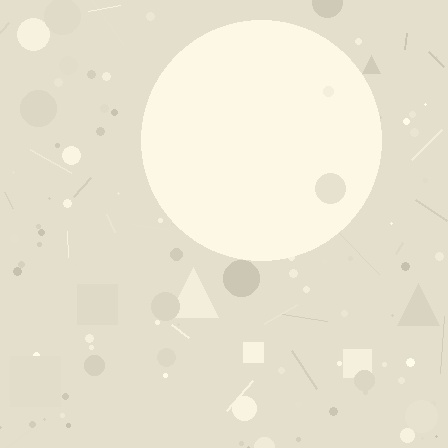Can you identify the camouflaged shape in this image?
The camouflaged shape is a circle.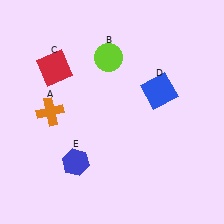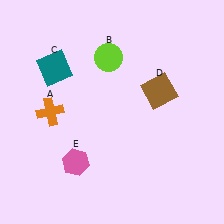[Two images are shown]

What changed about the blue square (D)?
In Image 1, D is blue. In Image 2, it changed to brown.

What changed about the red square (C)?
In Image 1, C is red. In Image 2, it changed to teal.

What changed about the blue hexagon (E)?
In Image 1, E is blue. In Image 2, it changed to pink.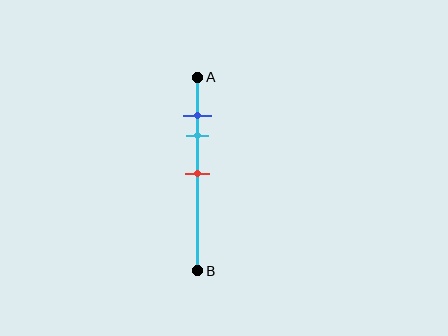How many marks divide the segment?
There are 3 marks dividing the segment.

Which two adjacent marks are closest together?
The blue and cyan marks are the closest adjacent pair.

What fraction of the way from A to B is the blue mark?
The blue mark is approximately 20% (0.2) of the way from A to B.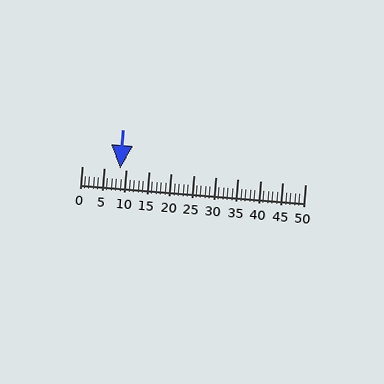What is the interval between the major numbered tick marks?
The major tick marks are spaced 5 units apart.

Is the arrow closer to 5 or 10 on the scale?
The arrow is closer to 10.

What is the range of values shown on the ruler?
The ruler shows values from 0 to 50.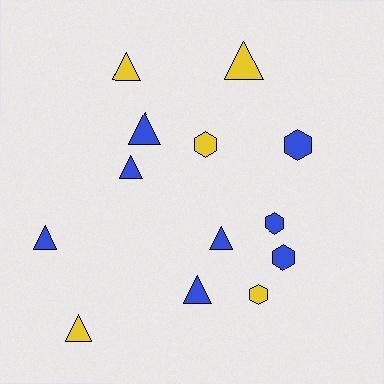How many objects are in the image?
There are 13 objects.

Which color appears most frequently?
Blue, with 8 objects.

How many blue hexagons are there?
There are 3 blue hexagons.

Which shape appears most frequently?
Triangle, with 8 objects.